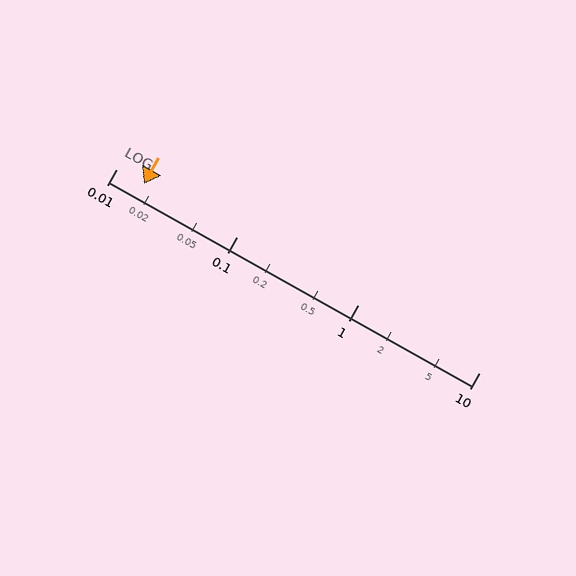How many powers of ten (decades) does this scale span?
The scale spans 3 decades, from 0.01 to 10.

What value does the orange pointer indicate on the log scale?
The pointer indicates approximately 0.017.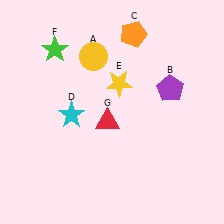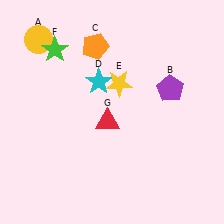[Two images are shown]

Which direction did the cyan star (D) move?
The cyan star (D) moved up.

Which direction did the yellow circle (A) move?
The yellow circle (A) moved left.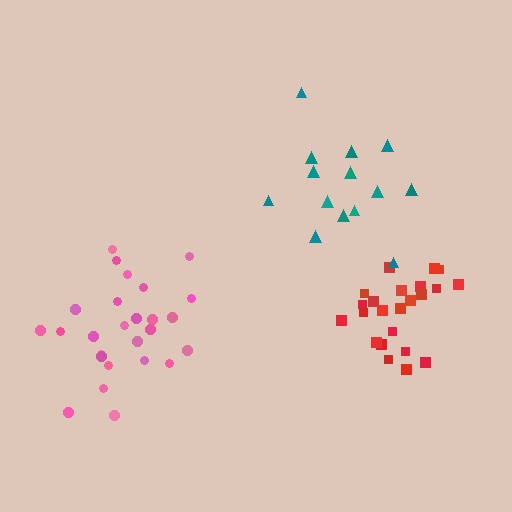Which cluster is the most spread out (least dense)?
Teal.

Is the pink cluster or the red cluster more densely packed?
Red.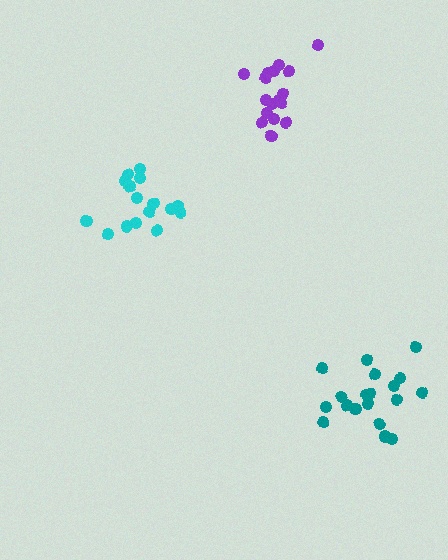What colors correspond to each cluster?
The clusters are colored: cyan, teal, purple.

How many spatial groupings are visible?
There are 3 spatial groupings.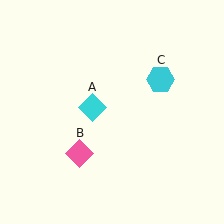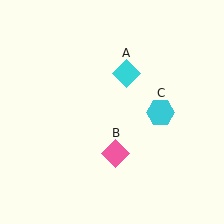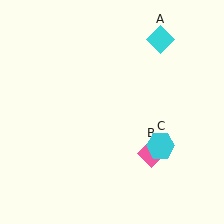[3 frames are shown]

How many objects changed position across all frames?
3 objects changed position: cyan diamond (object A), pink diamond (object B), cyan hexagon (object C).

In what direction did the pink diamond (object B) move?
The pink diamond (object B) moved right.